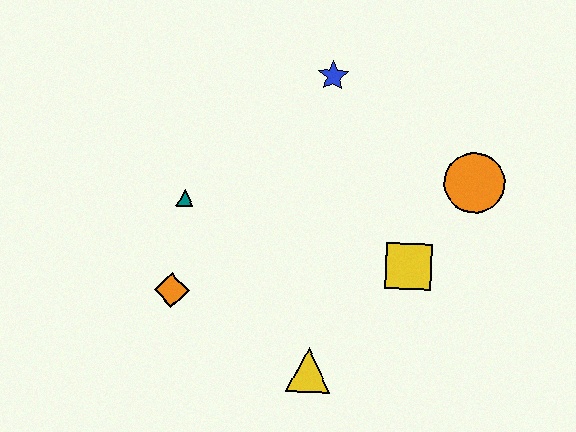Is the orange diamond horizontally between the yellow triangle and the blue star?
No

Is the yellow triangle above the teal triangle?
No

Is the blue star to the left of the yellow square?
Yes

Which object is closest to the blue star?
The orange circle is closest to the blue star.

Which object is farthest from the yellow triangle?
The blue star is farthest from the yellow triangle.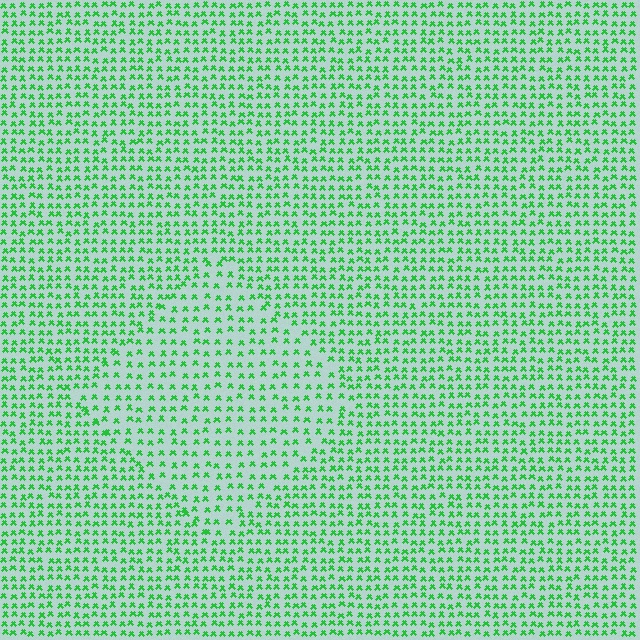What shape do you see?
I see a diamond.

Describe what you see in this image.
The image contains small green elements arranged at two different densities. A diamond-shaped region is visible where the elements are less densely packed than the surrounding area.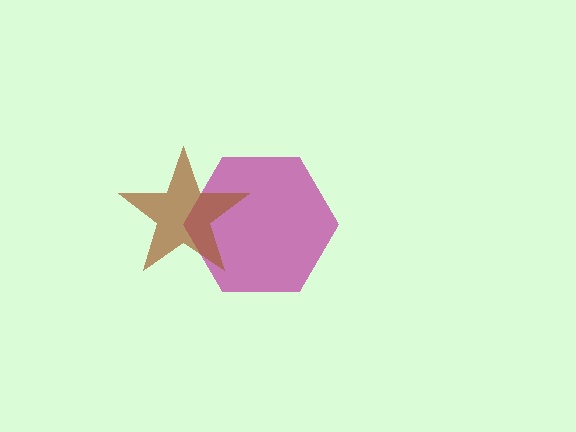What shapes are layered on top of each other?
The layered shapes are: a magenta hexagon, a brown star.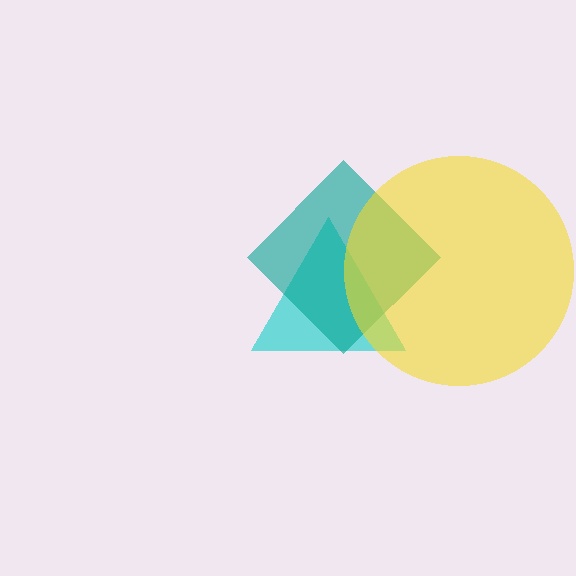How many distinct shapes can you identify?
There are 3 distinct shapes: a cyan triangle, a teal diamond, a yellow circle.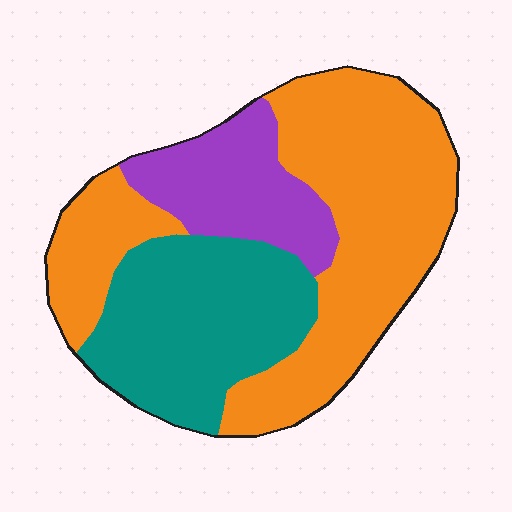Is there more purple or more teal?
Teal.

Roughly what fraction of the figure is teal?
Teal takes up about one third (1/3) of the figure.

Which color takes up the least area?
Purple, at roughly 20%.